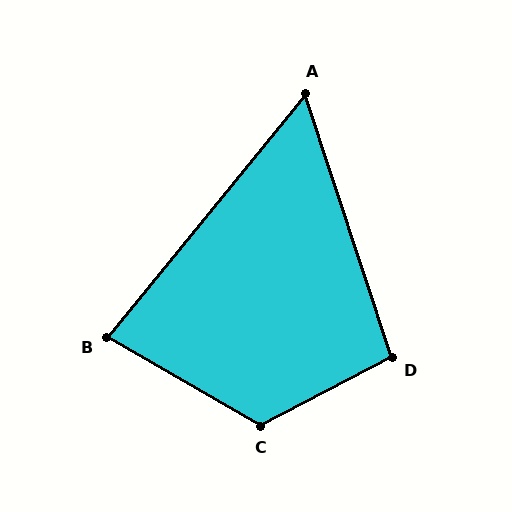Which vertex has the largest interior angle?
C, at approximately 123 degrees.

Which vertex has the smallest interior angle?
A, at approximately 57 degrees.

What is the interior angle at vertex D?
Approximately 99 degrees (obtuse).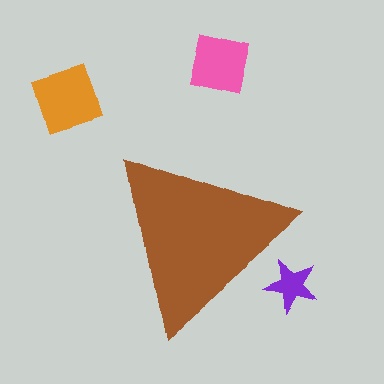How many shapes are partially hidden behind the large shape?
1 shape is partially hidden.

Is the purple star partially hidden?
Yes, the purple star is partially hidden behind the brown triangle.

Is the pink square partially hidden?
No, the pink square is fully visible.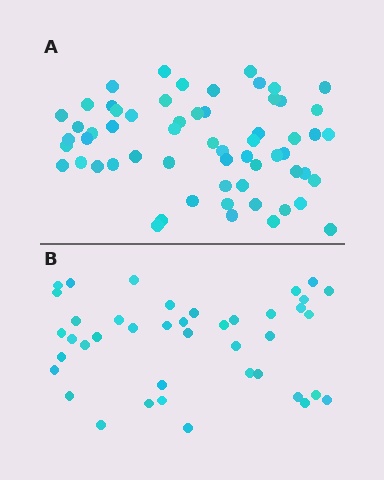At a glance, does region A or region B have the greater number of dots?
Region A (the top region) has more dots.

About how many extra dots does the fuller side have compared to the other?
Region A has approximately 20 more dots than region B.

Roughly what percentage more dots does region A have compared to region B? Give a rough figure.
About 45% more.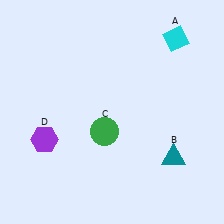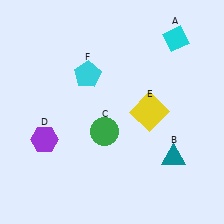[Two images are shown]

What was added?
A yellow square (E), a cyan pentagon (F) were added in Image 2.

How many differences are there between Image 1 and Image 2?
There are 2 differences between the two images.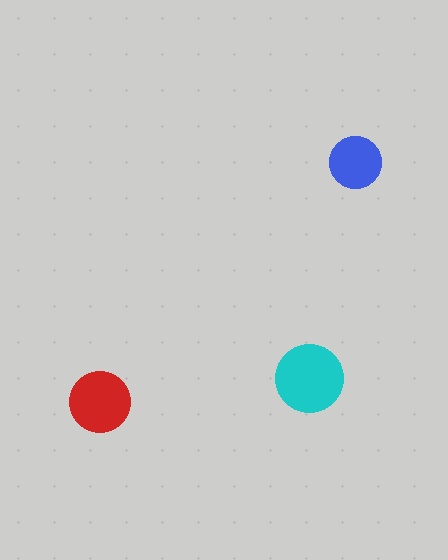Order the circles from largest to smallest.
the cyan one, the red one, the blue one.